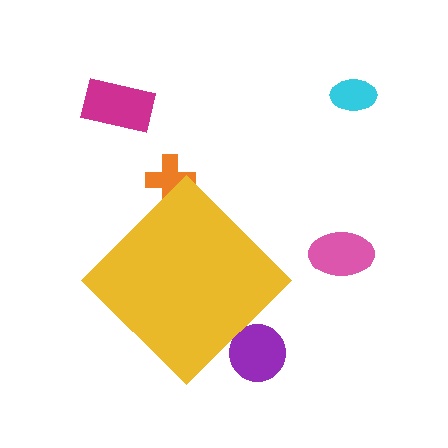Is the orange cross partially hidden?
Yes, the orange cross is partially hidden behind the yellow diamond.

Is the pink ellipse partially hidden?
No, the pink ellipse is fully visible.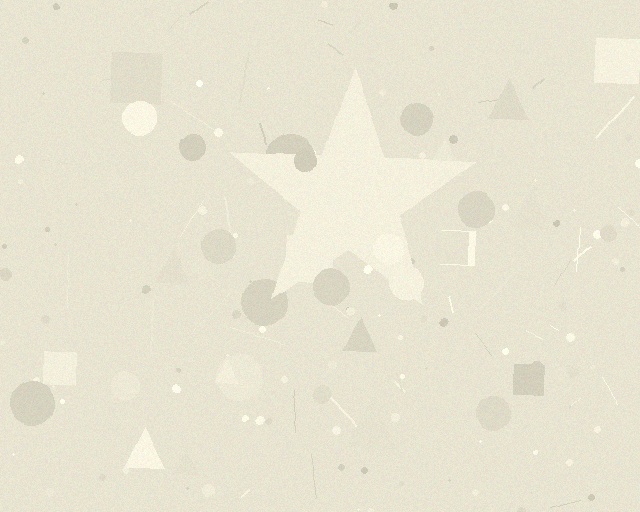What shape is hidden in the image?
A star is hidden in the image.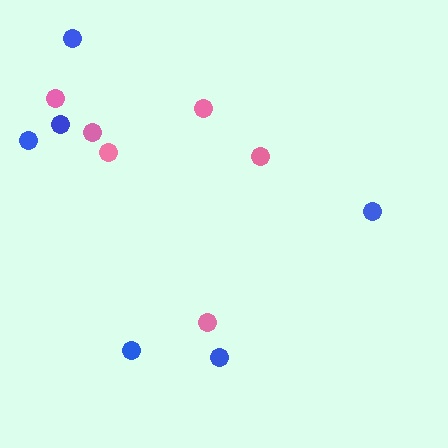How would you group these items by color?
There are 2 groups: one group of pink circles (6) and one group of blue circles (6).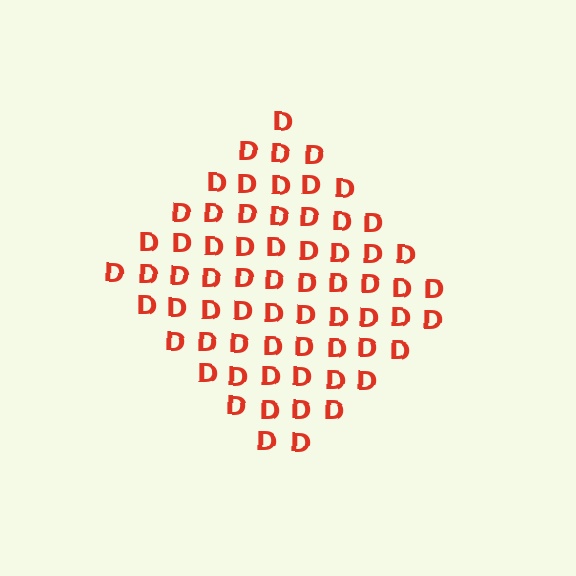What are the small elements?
The small elements are letter D's.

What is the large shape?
The large shape is a diamond.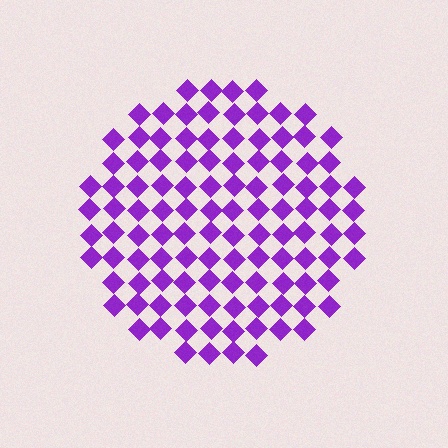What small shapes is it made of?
It is made of small diamonds.